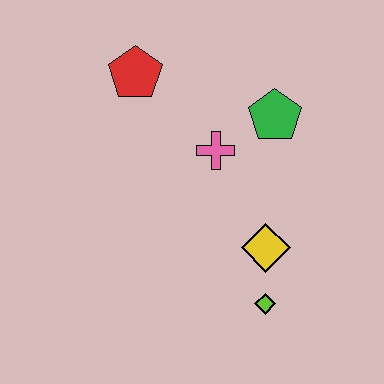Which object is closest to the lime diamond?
The yellow diamond is closest to the lime diamond.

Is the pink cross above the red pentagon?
No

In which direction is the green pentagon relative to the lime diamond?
The green pentagon is above the lime diamond.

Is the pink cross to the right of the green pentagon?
No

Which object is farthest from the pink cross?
The lime diamond is farthest from the pink cross.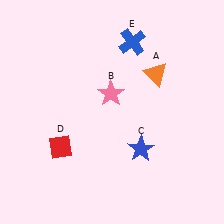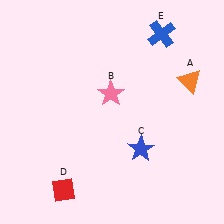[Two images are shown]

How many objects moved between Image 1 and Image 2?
3 objects moved between the two images.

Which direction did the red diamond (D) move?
The red diamond (D) moved down.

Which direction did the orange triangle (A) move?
The orange triangle (A) moved right.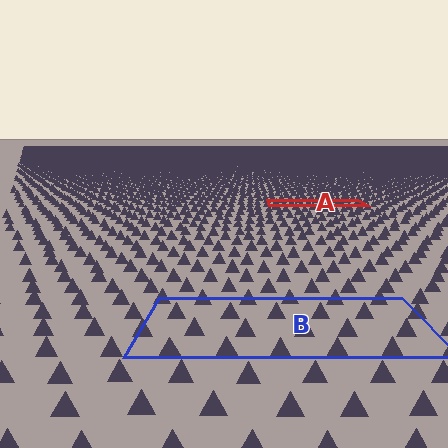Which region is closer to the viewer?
Region B is closer. The texture elements there are larger and more spread out.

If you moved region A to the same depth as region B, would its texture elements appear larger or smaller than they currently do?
They would appear larger. At a closer depth, the same texture elements are projected at a bigger on-screen size.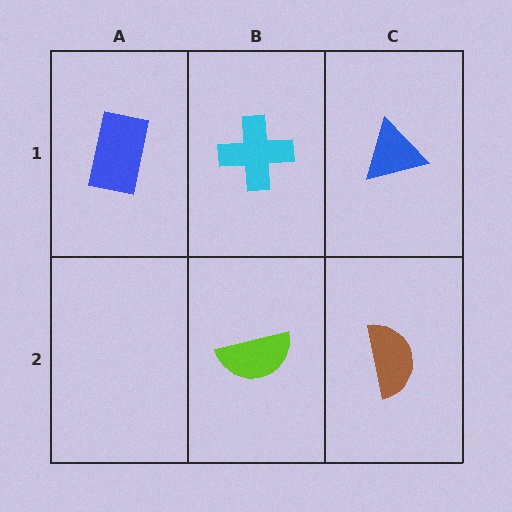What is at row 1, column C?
A blue triangle.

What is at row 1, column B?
A cyan cross.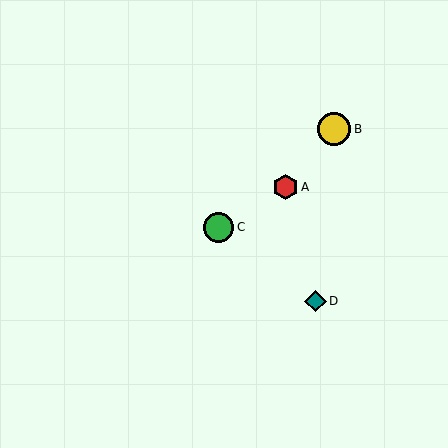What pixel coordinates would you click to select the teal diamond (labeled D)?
Click at (316, 301) to select the teal diamond D.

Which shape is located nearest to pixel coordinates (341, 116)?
The yellow circle (labeled B) at (334, 129) is nearest to that location.